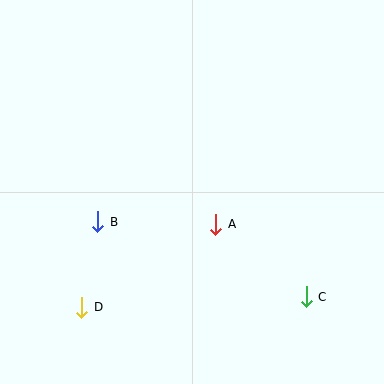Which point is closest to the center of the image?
Point A at (216, 224) is closest to the center.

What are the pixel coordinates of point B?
Point B is at (98, 222).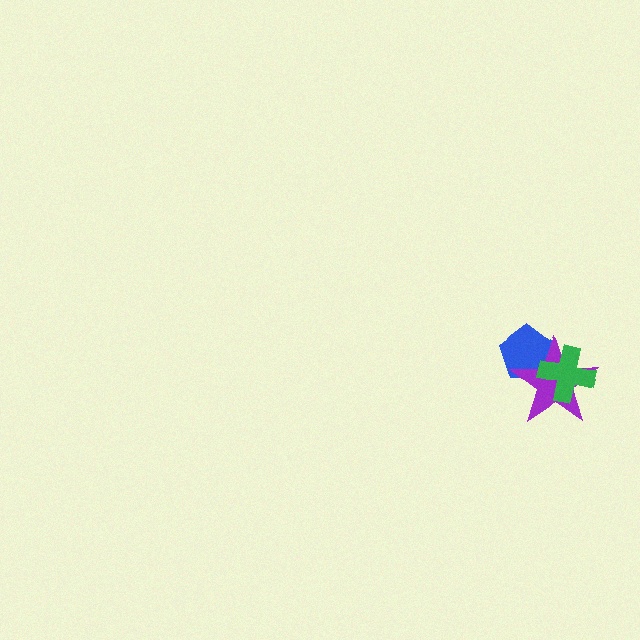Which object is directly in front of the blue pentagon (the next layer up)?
The purple star is directly in front of the blue pentagon.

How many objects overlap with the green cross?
2 objects overlap with the green cross.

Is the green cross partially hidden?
No, no other shape covers it.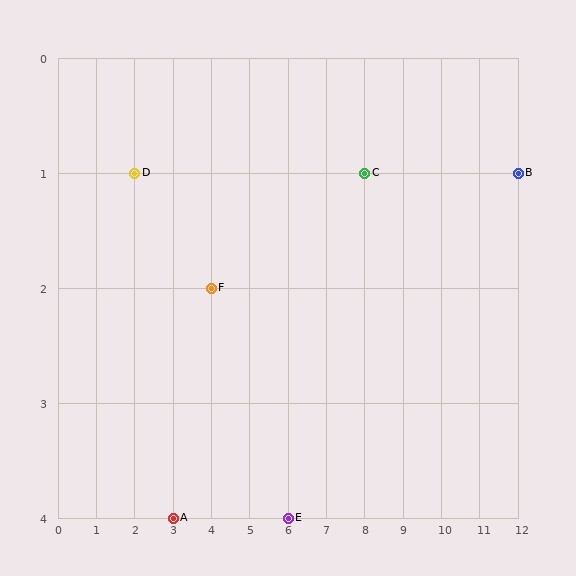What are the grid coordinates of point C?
Point C is at grid coordinates (8, 1).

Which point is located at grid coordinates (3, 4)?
Point A is at (3, 4).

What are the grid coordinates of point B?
Point B is at grid coordinates (12, 1).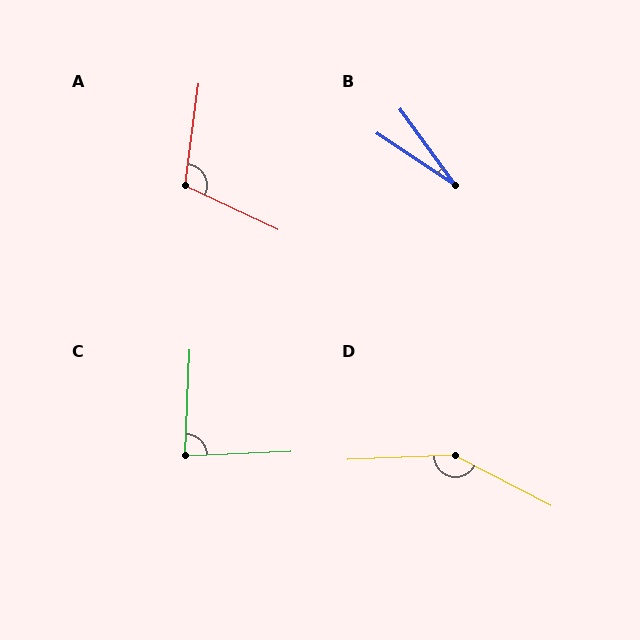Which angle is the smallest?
B, at approximately 21 degrees.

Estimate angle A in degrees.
Approximately 107 degrees.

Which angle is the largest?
D, at approximately 150 degrees.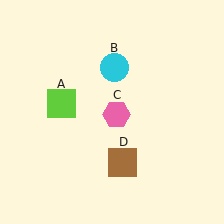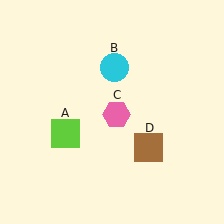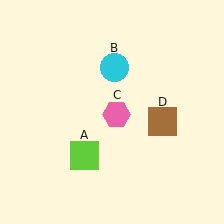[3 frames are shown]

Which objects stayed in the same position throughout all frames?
Cyan circle (object B) and pink hexagon (object C) remained stationary.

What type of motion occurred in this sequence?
The lime square (object A), brown square (object D) rotated counterclockwise around the center of the scene.